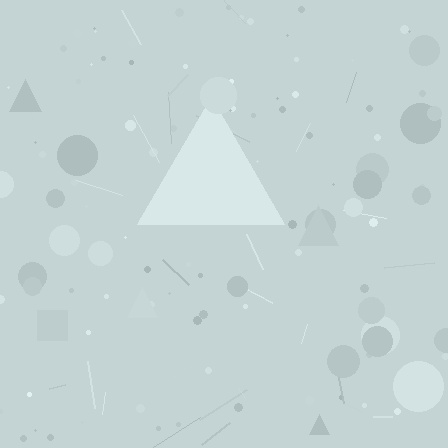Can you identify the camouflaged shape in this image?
The camouflaged shape is a triangle.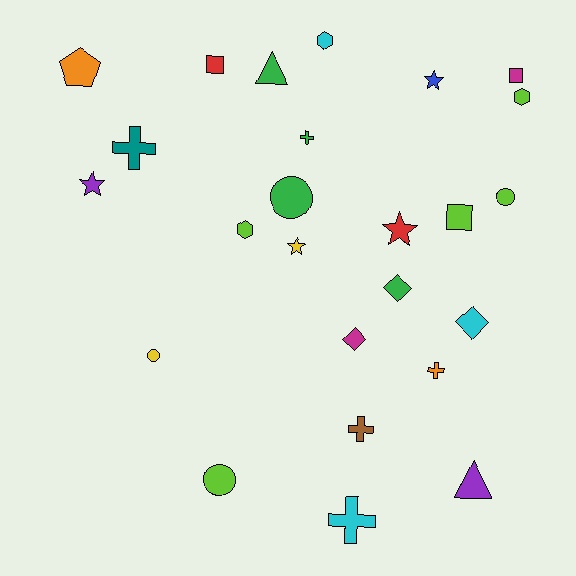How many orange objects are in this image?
There are 2 orange objects.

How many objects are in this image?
There are 25 objects.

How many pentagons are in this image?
There is 1 pentagon.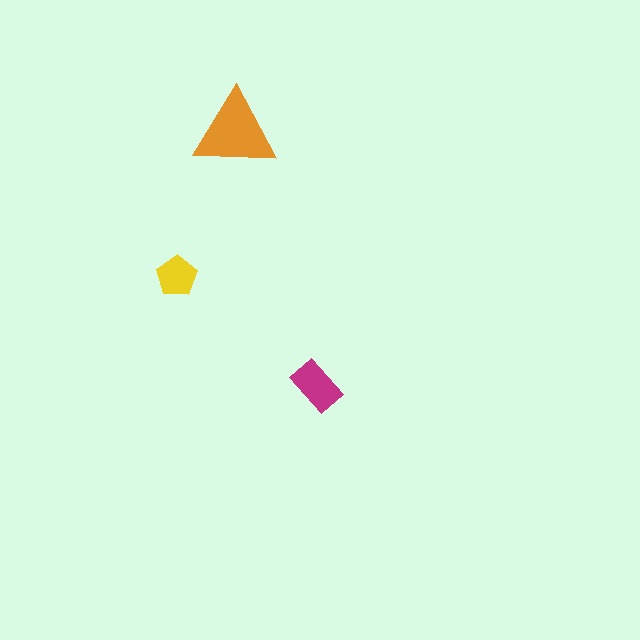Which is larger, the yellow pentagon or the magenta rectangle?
The magenta rectangle.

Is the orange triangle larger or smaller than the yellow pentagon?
Larger.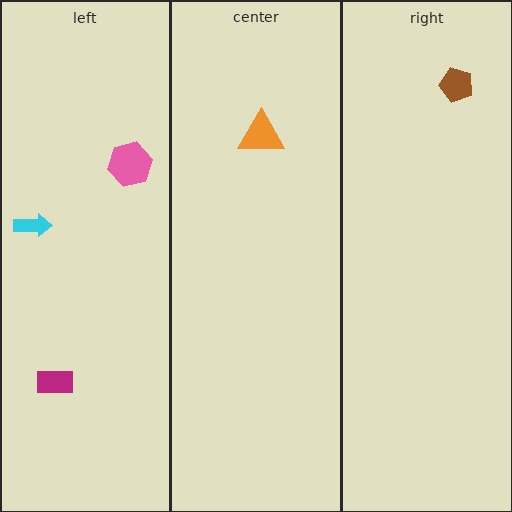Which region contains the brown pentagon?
The right region.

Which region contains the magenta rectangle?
The left region.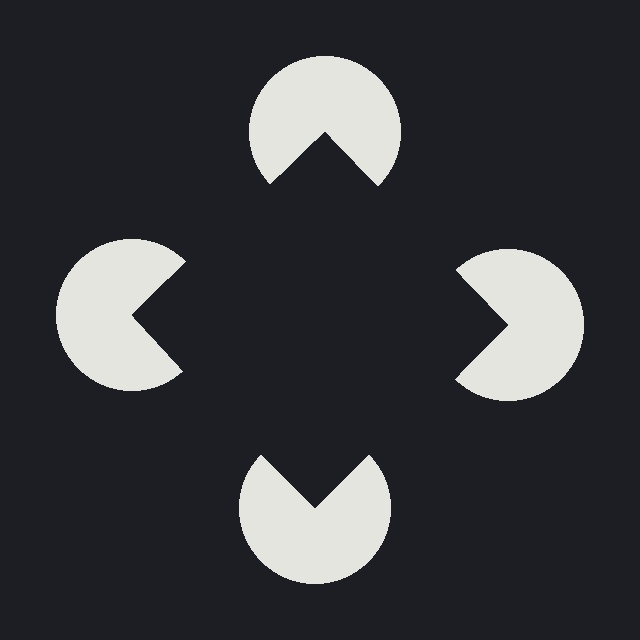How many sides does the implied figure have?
4 sides.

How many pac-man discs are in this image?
There are 4 — one at each vertex of the illusory square.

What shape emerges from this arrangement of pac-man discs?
An illusory square — its edges are inferred from the aligned wedge cuts in the pac-man discs, not physically drawn.